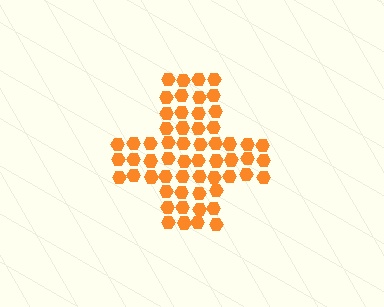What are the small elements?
The small elements are hexagons.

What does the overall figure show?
The overall figure shows a cross.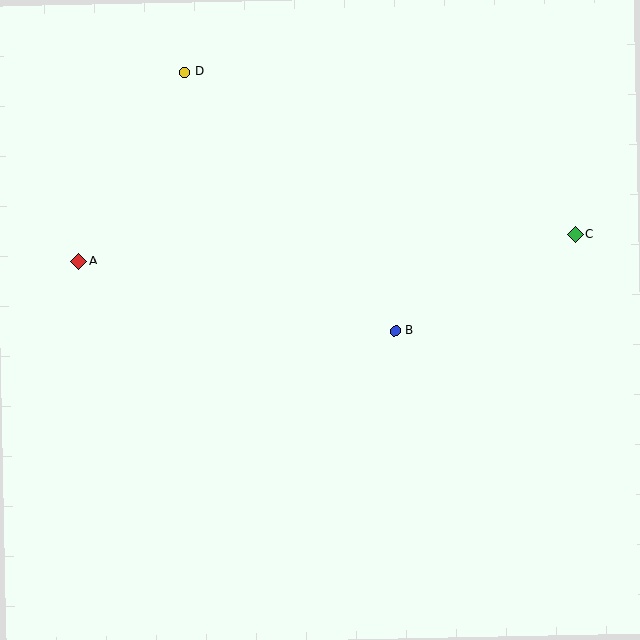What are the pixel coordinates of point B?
Point B is at (396, 331).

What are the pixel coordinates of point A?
Point A is at (79, 261).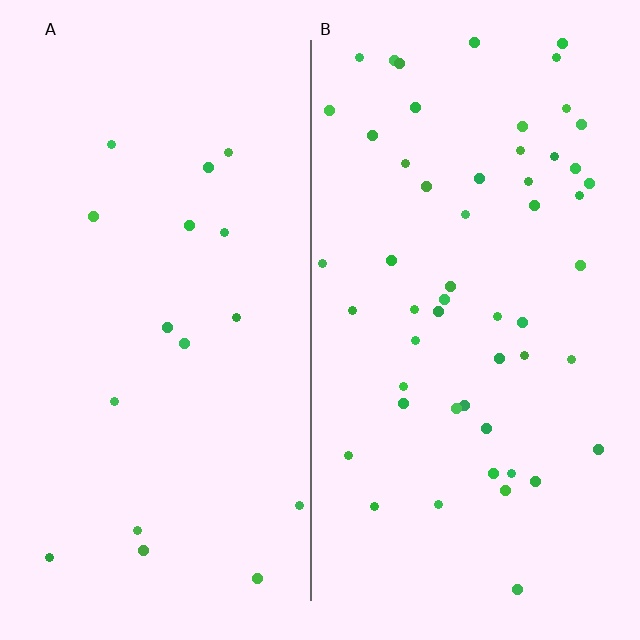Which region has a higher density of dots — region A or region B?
B (the right).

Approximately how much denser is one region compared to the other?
Approximately 3.2× — region B over region A.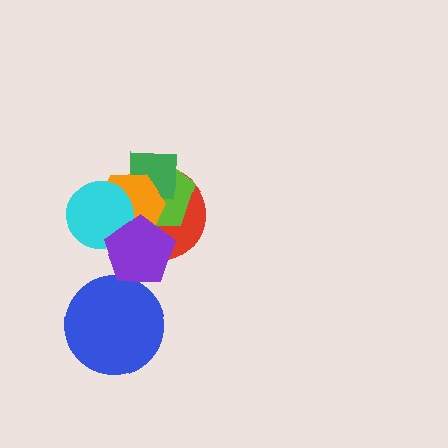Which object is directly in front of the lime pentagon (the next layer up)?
The green square is directly in front of the lime pentagon.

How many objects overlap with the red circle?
5 objects overlap with the red circle.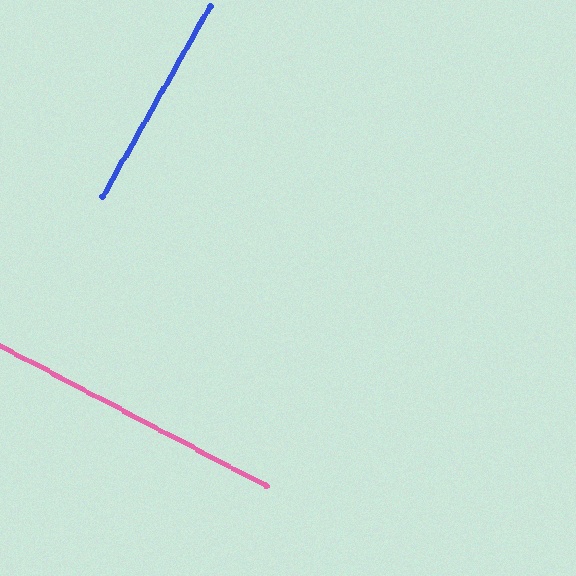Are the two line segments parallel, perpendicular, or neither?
Perpendicular — they meet at approximately 88°.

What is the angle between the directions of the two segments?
Approximately 88 degrees.